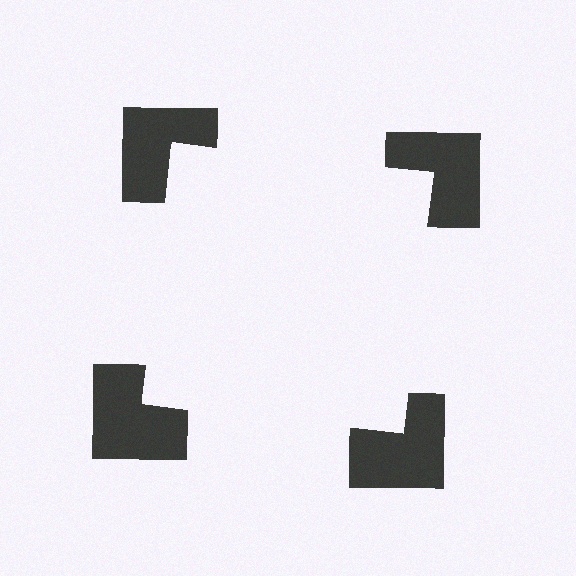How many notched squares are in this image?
There are 4 — one at each vertex of the illusory square.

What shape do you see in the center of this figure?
An illusory square — its edges are inferred from the aligned wedge cuts in the notched squares, not physically drawn.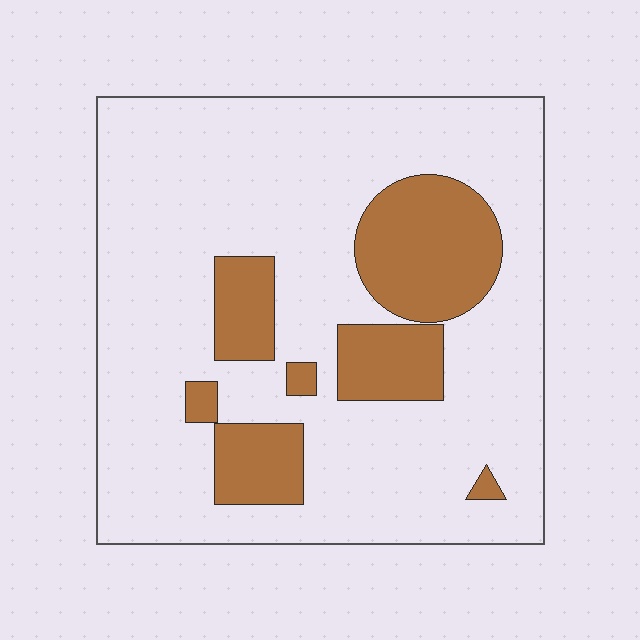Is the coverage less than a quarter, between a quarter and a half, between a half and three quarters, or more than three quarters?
Less than a quarter.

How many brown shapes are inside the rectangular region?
7.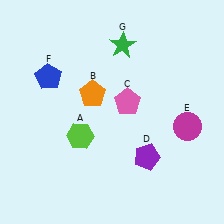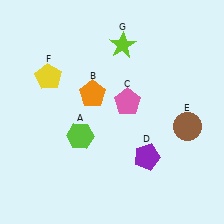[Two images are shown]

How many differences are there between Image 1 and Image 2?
There are 3 differences between the two images.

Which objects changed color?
E changed from magenta to brown. F changed from blue to yellow. G changed from green to lime.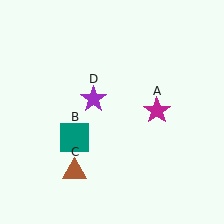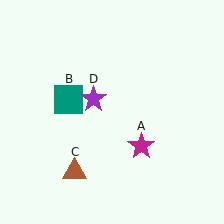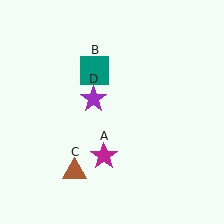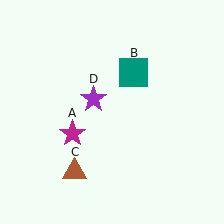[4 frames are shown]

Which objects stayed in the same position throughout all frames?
Brown triangle (object C) and purple star (object D) remained stationary.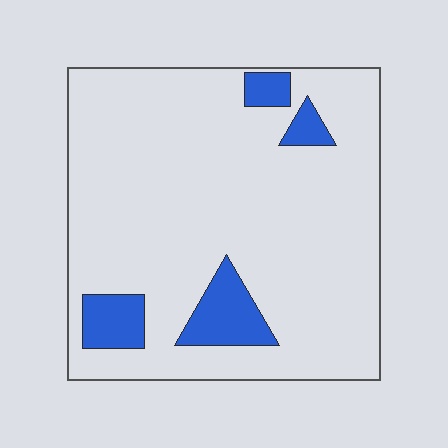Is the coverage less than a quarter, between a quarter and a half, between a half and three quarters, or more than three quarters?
Less than a quarter.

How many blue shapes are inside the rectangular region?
4.